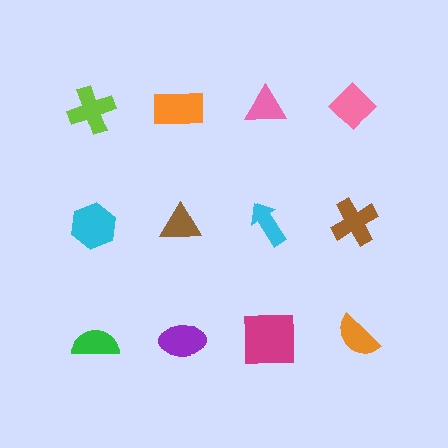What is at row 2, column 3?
A cyan arrow.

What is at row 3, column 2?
A purple ellipse.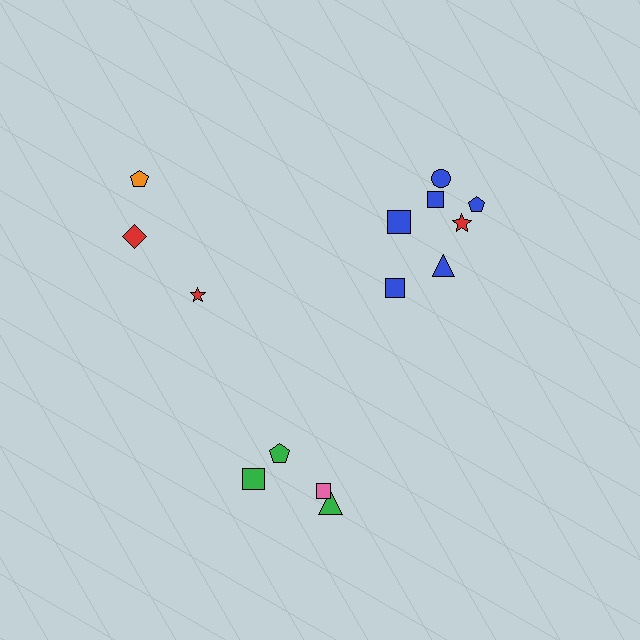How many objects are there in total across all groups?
There are 14 objects.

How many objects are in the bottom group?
There are 4 objects.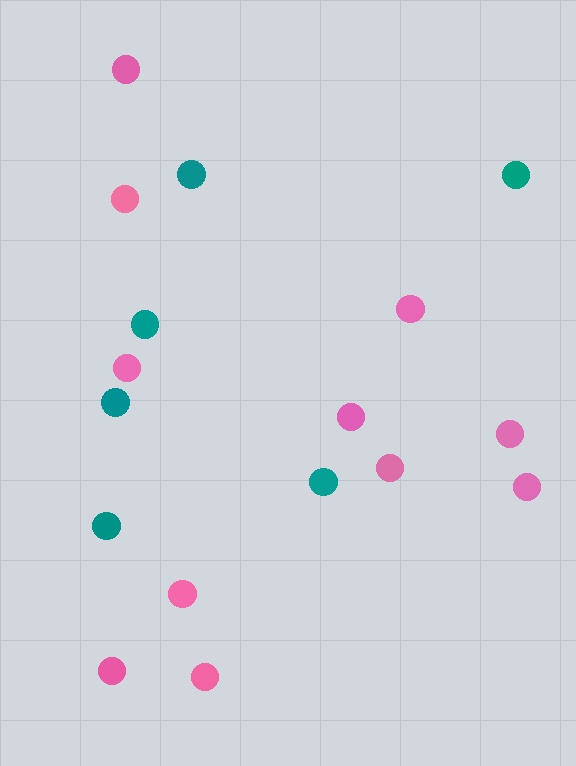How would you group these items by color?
There are 2 groups: one group of pink circles (11) and one group of teal circles (6).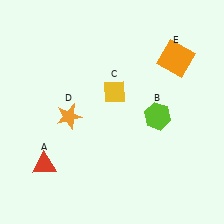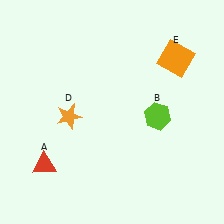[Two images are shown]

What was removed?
The yellow diamond (C) was removed in Image 2.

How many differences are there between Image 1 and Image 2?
There is 1 difference between the two images.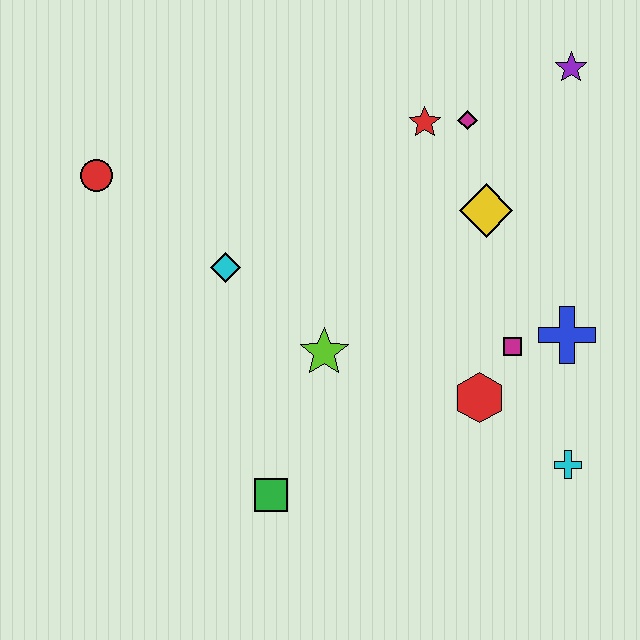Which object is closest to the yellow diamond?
The magenta diamond is closest to the yellow diamond.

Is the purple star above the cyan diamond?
Yes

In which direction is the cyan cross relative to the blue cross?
The cyan cross is below the blue cross.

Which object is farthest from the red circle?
The cyan cross is farthest from the red circle.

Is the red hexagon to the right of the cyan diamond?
Yes